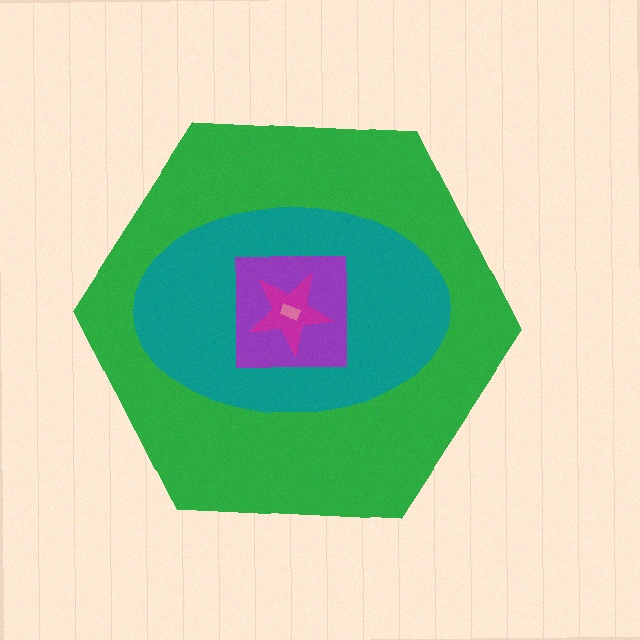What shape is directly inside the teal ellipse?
The purple square.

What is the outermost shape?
The green hexagon.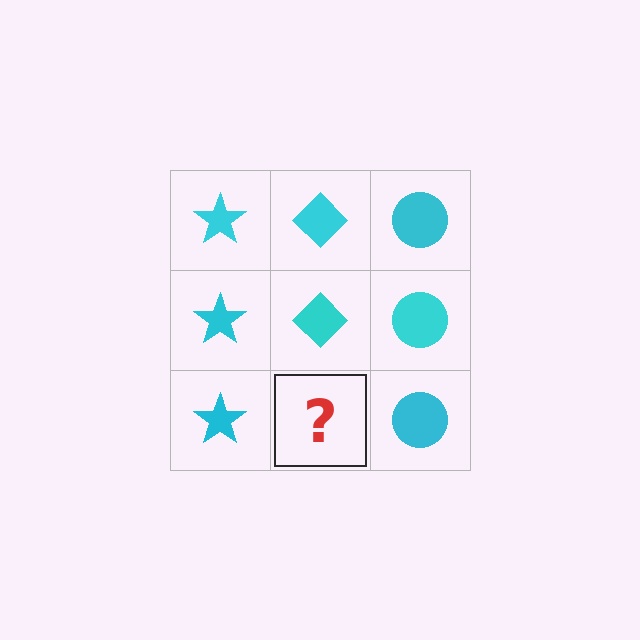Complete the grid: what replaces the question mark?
The question mark should be replaced with a cyan diamond.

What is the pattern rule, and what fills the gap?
The rule is that each column has a consistent shape. The gap should be filled with a cyan diamond.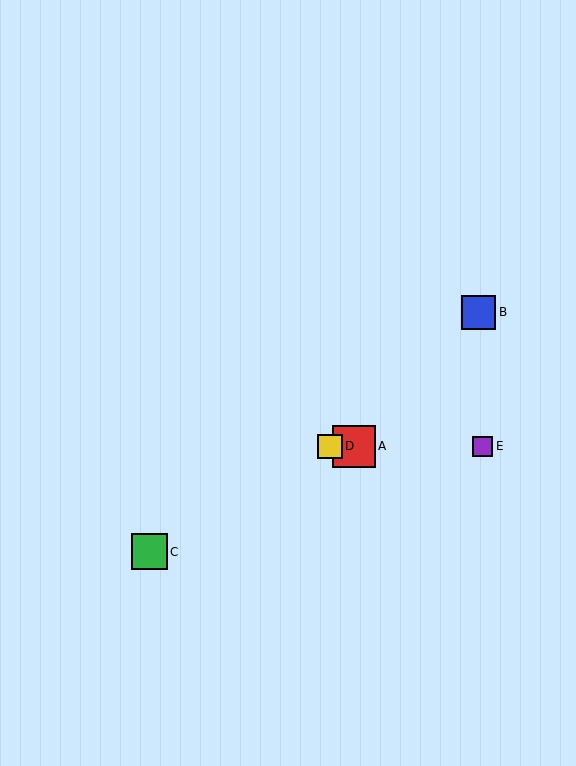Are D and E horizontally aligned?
Yes, both are at y≈446.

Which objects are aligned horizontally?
Objects A, D, E are aligned horizontally.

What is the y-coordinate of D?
Object D is at y≈446.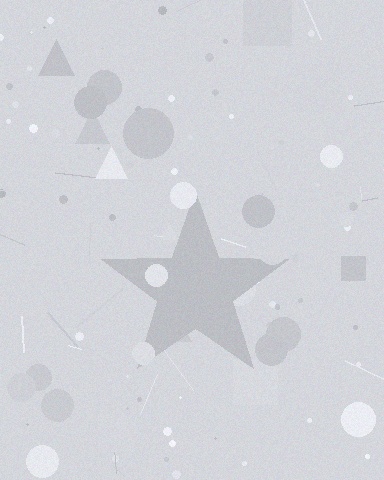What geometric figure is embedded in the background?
A star is embedded in the background.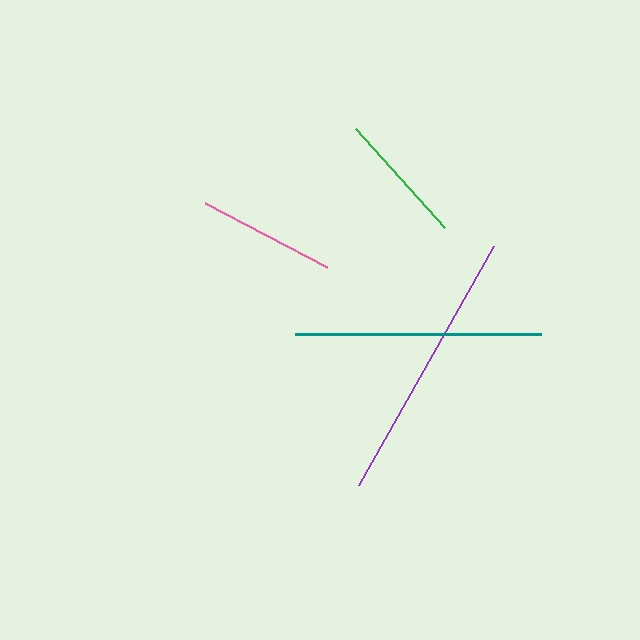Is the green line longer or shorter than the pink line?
The pink line is longer than the green line.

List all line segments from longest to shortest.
From longest to shortest: purple, teal, pink, green.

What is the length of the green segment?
The green segment is approximately 133 pixels long.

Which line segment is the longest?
The purple line is the longest at approximately 274 pixels.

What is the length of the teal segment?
The teal segment is approximately 245 pixels long.